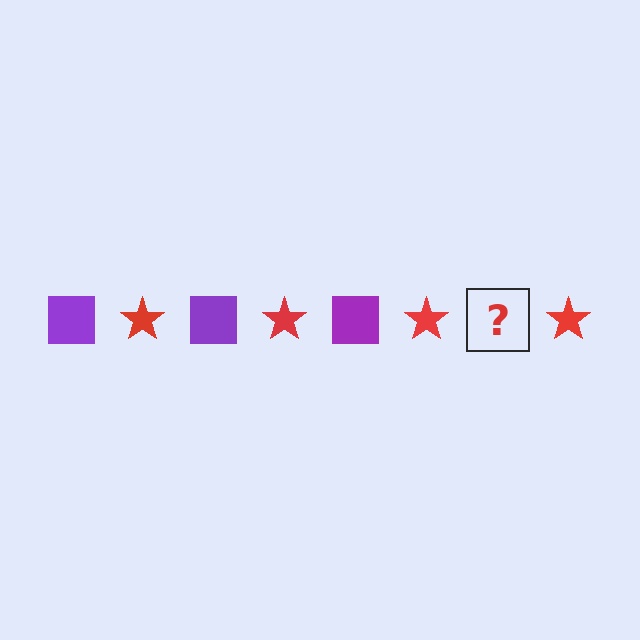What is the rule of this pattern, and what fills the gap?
The rule is that the pattern alternates between purple square and red star. The gap should be filled with a purple square.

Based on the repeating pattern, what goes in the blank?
The blank should be a purple square.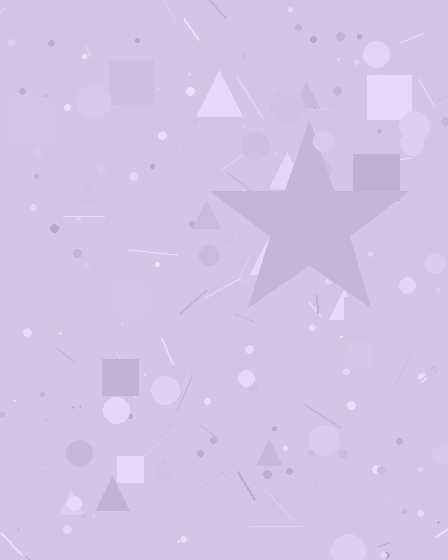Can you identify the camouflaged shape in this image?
The camouflaged shape is a star.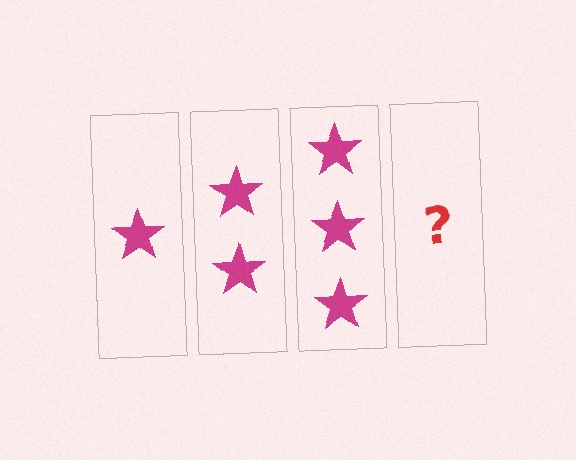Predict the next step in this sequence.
The next step is 4 stars.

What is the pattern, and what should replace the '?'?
The pattern is that each step adds one more star. The '?' should be 4 stars.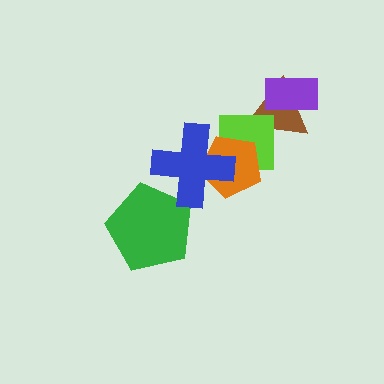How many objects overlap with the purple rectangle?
1 object overlaps with the purple rectangle.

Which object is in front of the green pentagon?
The blue cross is in front of the green pentagon.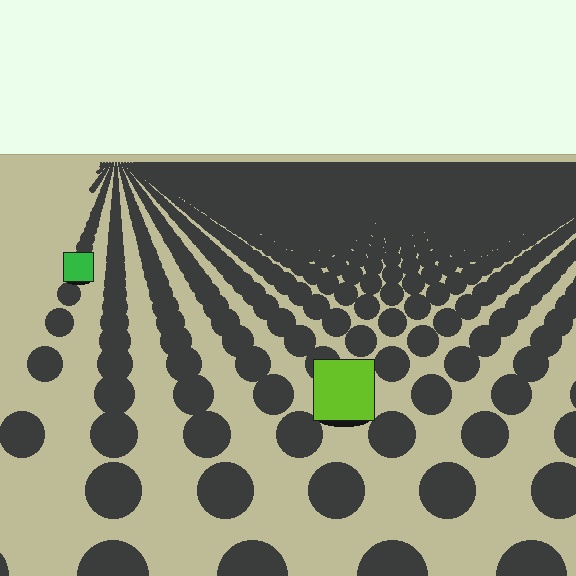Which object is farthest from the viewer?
The green square is farthest from the viewer. It appears smaller and the ground texture around it is denser.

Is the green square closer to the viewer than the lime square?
No. The lime square is closer — you can tell from the texture gradient: the ground texture is coarser near it.